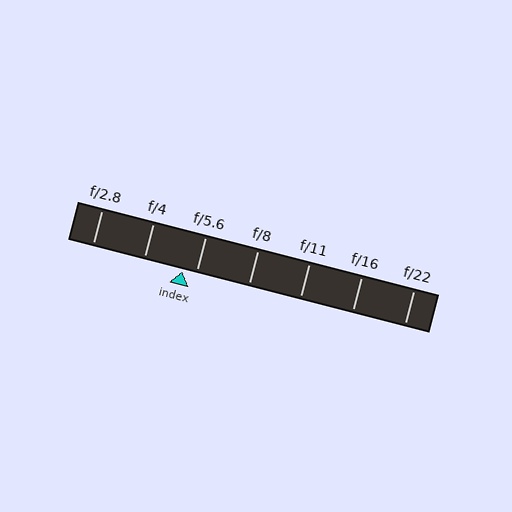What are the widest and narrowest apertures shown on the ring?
The widest aperture shown is f/2.8 and the narrowest is f/22.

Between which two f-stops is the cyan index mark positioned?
The index mark is between f/4 and f/5.6.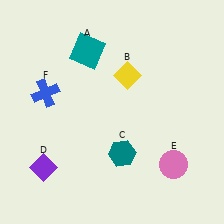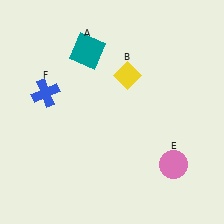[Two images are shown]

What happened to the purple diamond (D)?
The purple diamond (D) was removed in Image 2. It was in the bottom-left area of Image 1.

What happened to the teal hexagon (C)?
The teal hexagon (C) was removed in Image 2. It was in the bottom-right area of Image 1.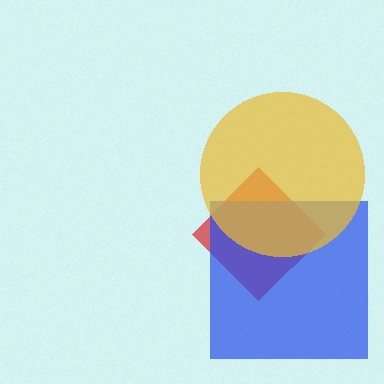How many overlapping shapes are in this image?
There are 3 overlapping shapes in the image.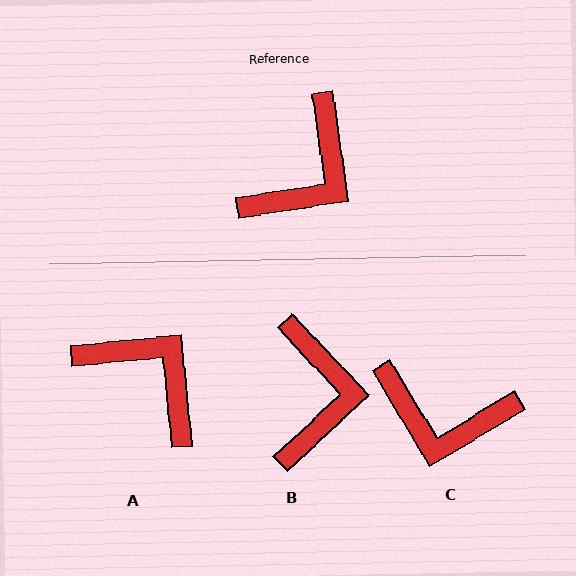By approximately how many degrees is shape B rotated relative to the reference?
Approximately 35 degrees counter-clockwise.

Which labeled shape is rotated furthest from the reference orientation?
A, about 87 degrees away.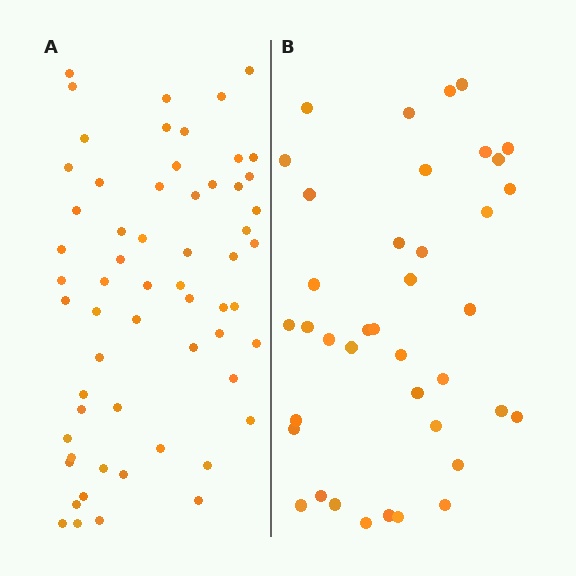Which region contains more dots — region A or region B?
Region A (the left region) has more dots.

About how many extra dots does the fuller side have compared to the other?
Region A has approximately 20 more dots than region B.